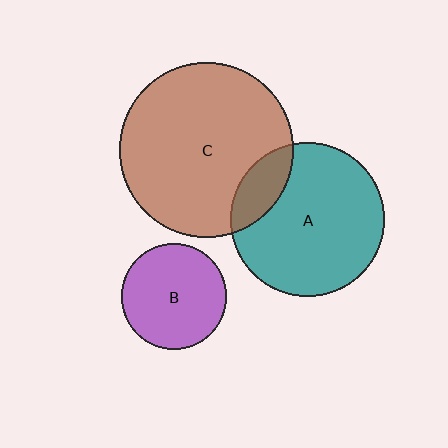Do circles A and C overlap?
Yes.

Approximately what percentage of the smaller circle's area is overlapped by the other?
Approximately 15%.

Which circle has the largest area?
Circle C (brown).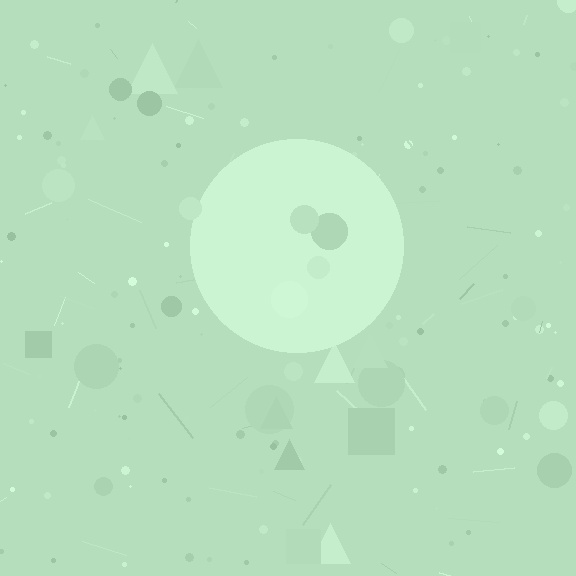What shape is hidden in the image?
A circle is hidden in the image.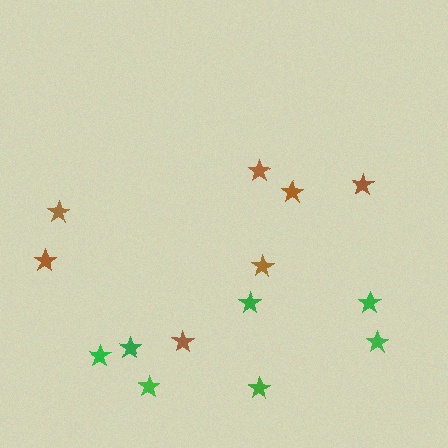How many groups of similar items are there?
There are 2 groups: one group of brown stars (7) and one group of green stars (7).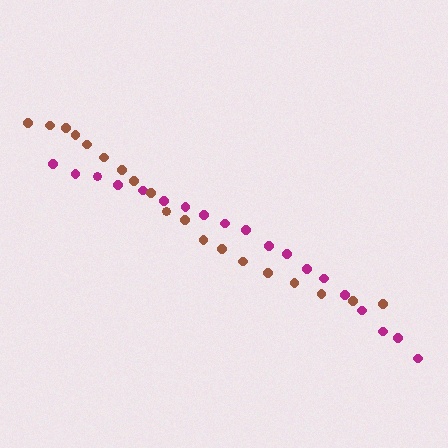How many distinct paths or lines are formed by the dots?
There are 2 distinct paths.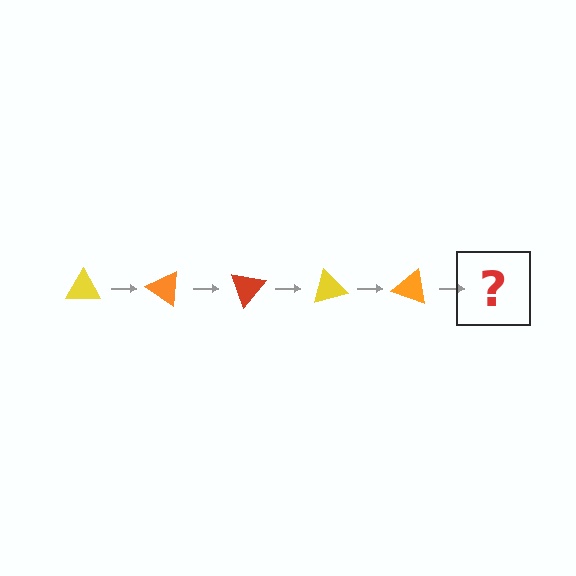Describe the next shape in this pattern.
It should be a red triangle, rotated 175 degrees from the start.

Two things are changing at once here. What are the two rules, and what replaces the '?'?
The two rules are that it rotates 35 degrees each step and the color cycles through yellow, orange, and red. The '?' should be a red triangle, rotated 175 degrees from the start.